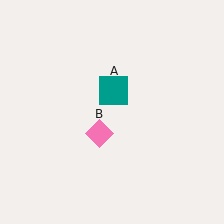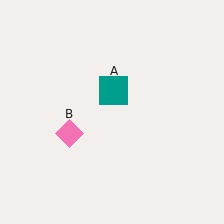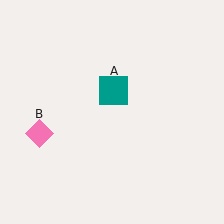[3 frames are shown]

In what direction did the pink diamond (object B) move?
The pink diamond (object B) moved left.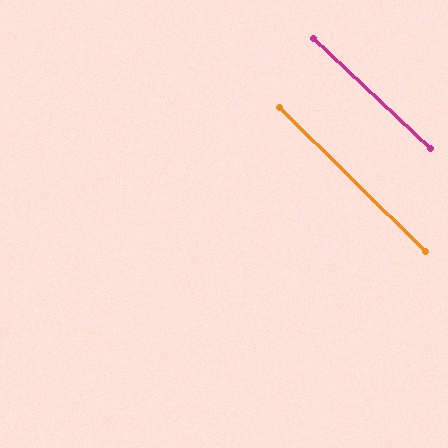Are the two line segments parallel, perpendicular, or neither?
Parallel — their directions differ by only 1.4°.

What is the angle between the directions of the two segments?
Approximately 1 degree.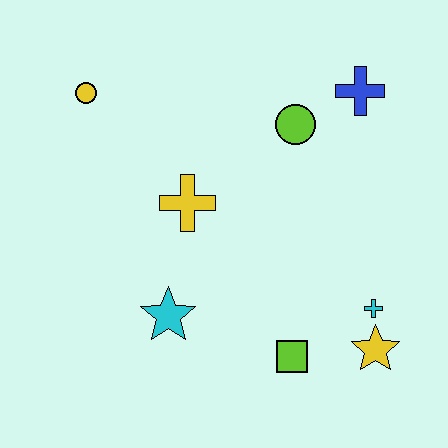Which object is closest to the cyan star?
The yellow cross is closest to the cyan star.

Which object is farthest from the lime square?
The yellow circle is farthest from the lime square.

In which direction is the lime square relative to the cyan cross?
The lime square is to the left of the cyan cross.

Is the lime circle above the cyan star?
Yes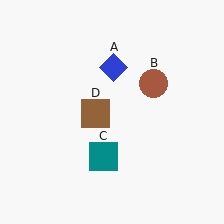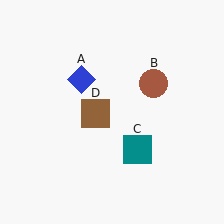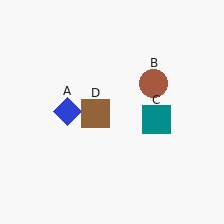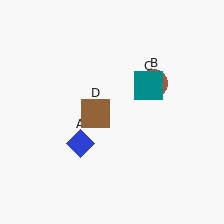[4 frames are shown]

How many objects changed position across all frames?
2 objects changed position: blue diamond (object A), teal square (object C).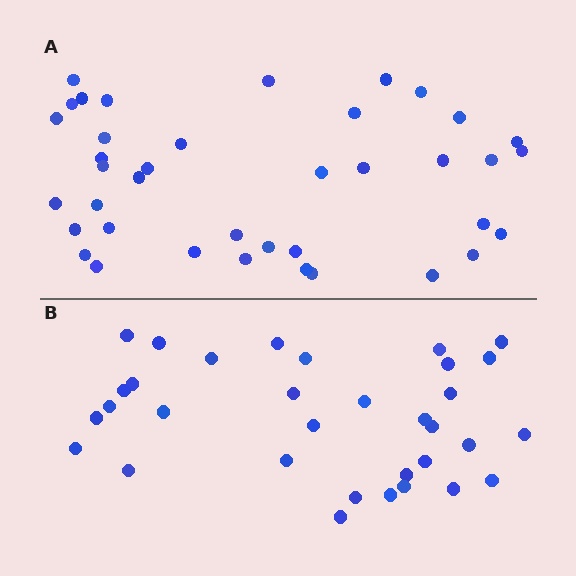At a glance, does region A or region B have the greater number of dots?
Region A (the top region) has more dots.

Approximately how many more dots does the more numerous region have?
Region A has about 6 more dots than region B.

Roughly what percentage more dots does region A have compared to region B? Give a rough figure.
About 20% more.